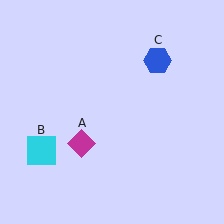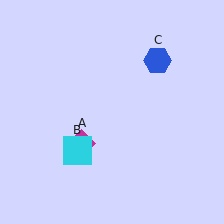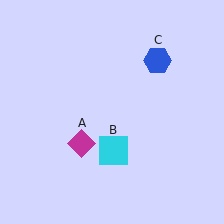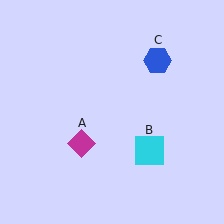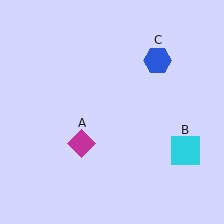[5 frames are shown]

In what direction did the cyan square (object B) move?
The cyan square (object B) moved right.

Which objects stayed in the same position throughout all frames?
Magenta diamond (object A) and blue hexagon (object C) remained stationary.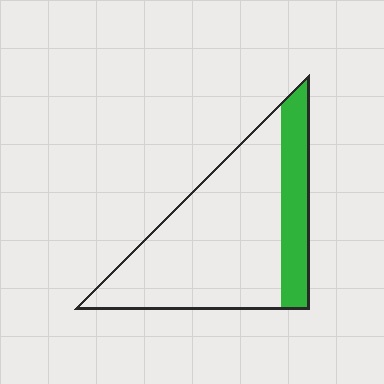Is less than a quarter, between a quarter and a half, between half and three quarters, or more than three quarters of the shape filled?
Less than a quarter.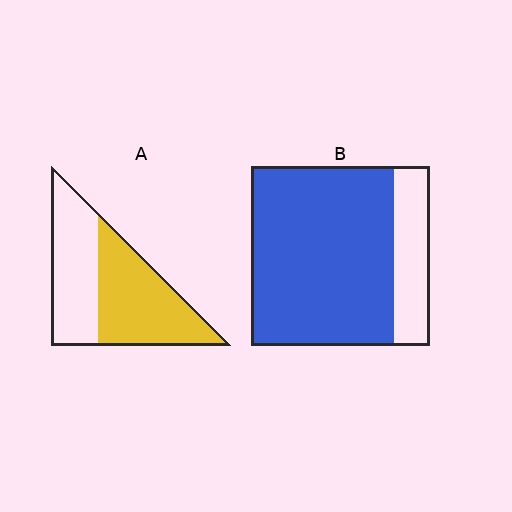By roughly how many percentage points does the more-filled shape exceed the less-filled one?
By roughly 25 percentage points (B over A).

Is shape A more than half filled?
Yes.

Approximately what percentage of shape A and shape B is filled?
A is approximately 55% and B is approximately 80%.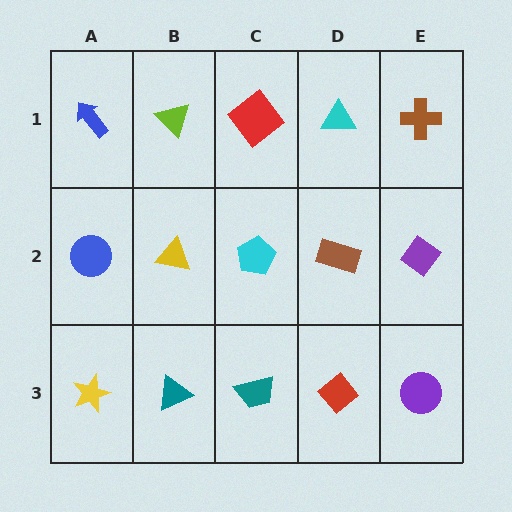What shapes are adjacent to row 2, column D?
A cyan triangle (row 1, column D), a red diamond (row 3, column D), a cyan pentagon (row 2, column C), a purple diamond (row 2, column E).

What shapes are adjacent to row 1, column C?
A cyan pentagon (row 2, column C), a lime triangle (row 1, column B), a cyan triangle (row 1, column D).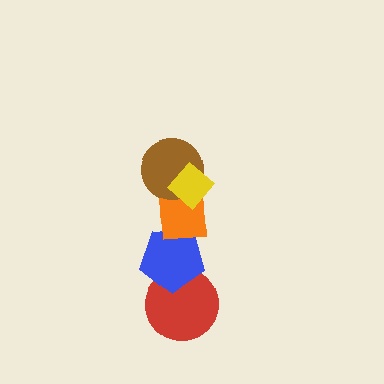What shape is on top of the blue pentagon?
The orange square is on top of the blue pentagon.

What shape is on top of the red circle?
The blue pentagon is on top of the red circle.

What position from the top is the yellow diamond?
The yellow diamond is 1st from the top.